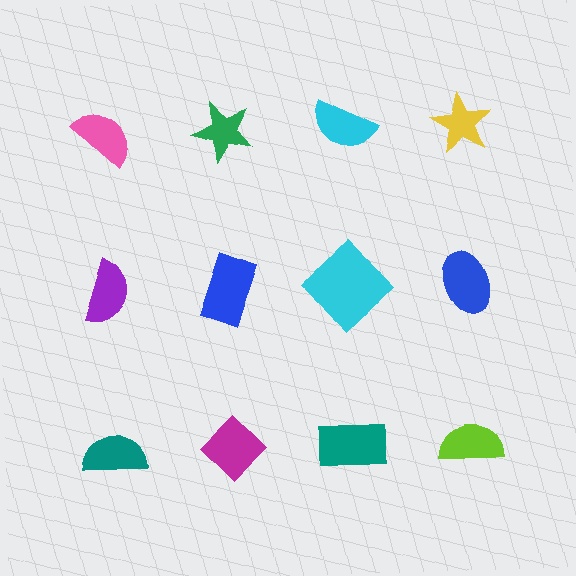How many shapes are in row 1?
4 shapes.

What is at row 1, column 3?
A cyan semicircle.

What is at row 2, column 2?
A blue rectangle.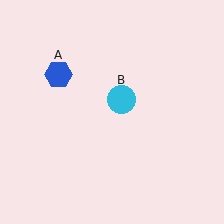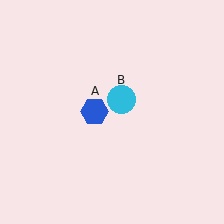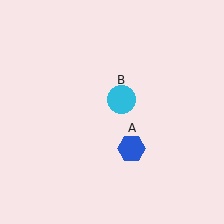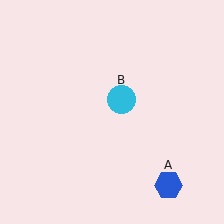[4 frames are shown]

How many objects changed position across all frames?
1 object changed position: blue hexagon (object A).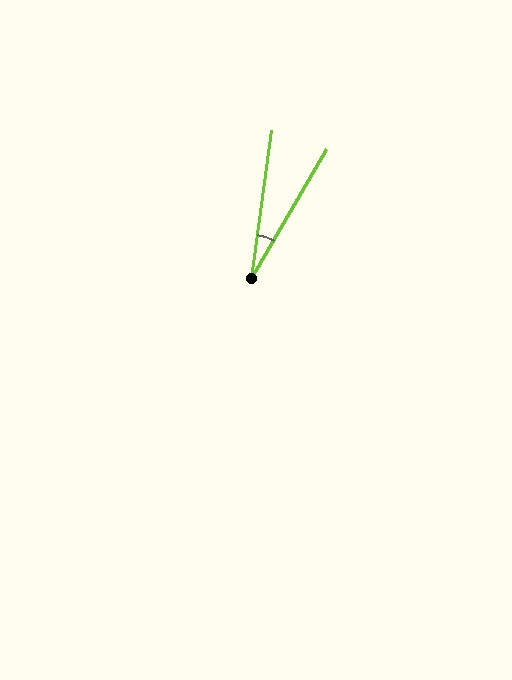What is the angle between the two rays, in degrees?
Approximately 23 degrees.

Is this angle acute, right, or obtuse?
It is acute.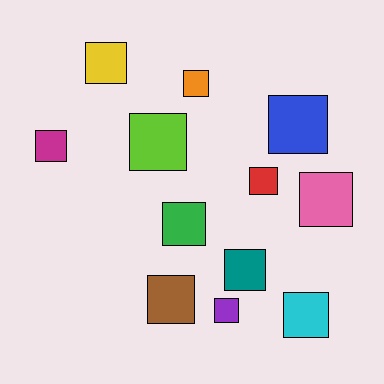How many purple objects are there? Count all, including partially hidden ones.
There is 1 purple object.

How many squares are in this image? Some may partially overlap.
There are 12 squares.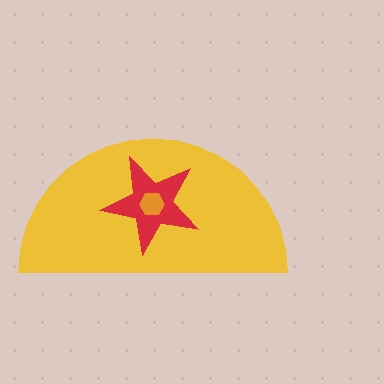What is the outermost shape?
The yellow semicircle.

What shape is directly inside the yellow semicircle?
The red star.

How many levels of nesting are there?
3.